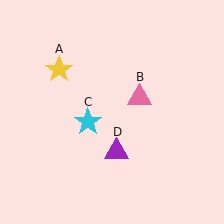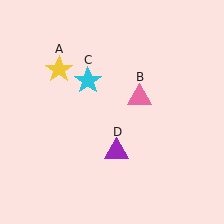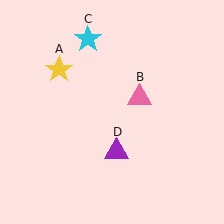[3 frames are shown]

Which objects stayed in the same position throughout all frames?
Yellow star (object A) and pink triangle (object B) and purple triangle (object D) remained stationary.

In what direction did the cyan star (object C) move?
The cyan star (object C) moved up.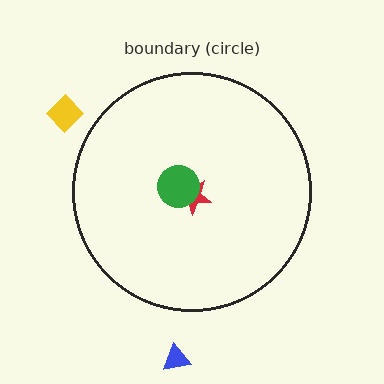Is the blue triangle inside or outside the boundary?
Outside.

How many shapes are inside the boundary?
2 inside, 2 outside.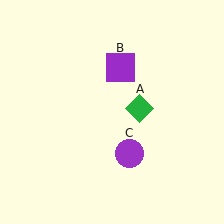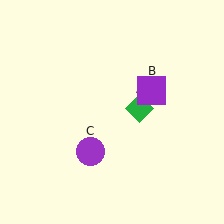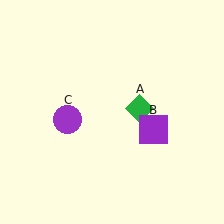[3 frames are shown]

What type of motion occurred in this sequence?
The purple square (object B), purple circle (object C) rotated clockwise around the center of the scene.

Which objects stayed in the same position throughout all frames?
Green diamond (object A) remained stationary.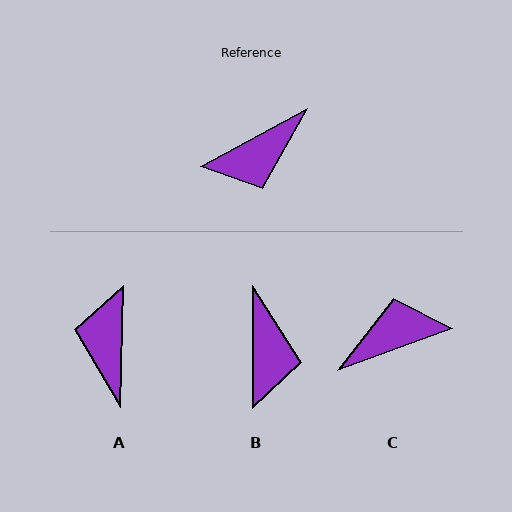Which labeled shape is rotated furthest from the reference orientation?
C, about 172 degrees away.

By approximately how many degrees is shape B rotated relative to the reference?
Approximately 62 degrees counter-clockwise.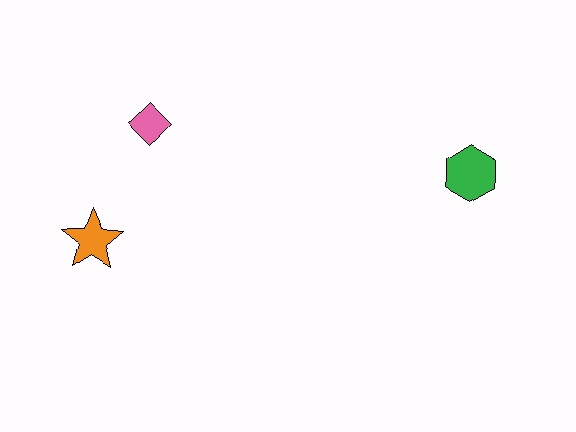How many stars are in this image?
There is 1 star.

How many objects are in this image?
There are 3 objects.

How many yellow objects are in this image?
There are no yellow objects.